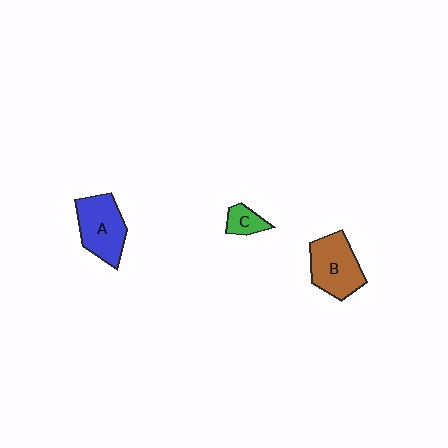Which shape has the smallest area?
Shape C (green).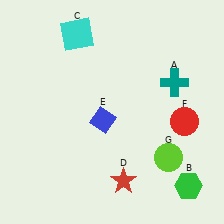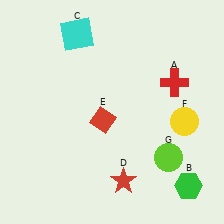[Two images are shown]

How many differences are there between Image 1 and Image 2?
There are 3 differences between the two images.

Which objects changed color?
A changed from teal to red. E changed from blue to red. F changed from red to yellow.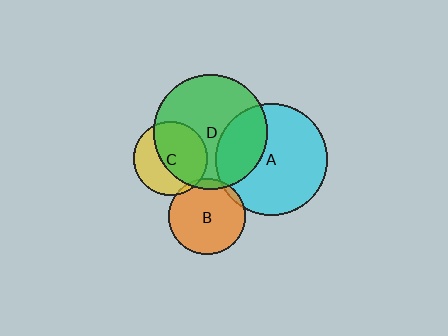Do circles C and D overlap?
Yes.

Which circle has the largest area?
Circle D (green).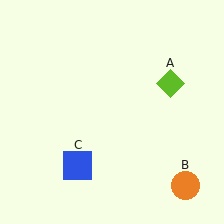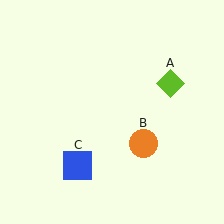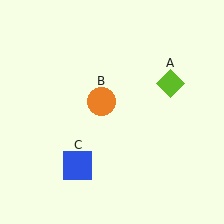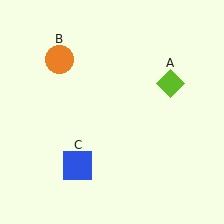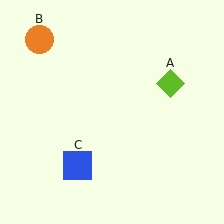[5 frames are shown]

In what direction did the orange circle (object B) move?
The orange circle (object B) moved up and to the left.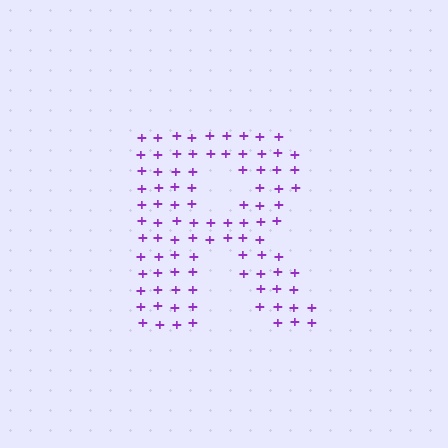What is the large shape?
The large shape is the letter R.